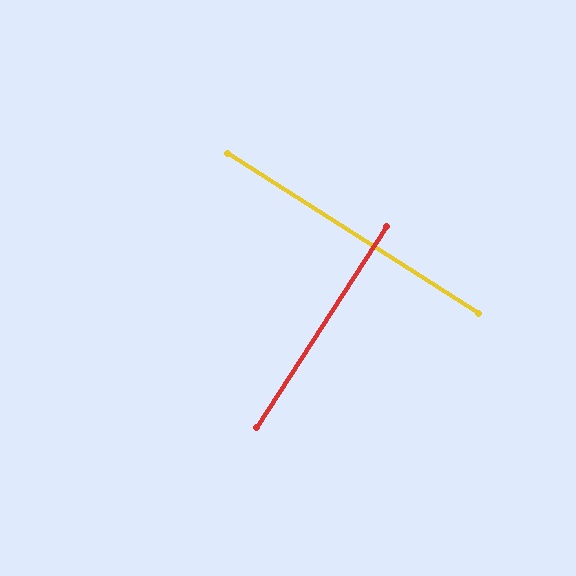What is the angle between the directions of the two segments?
Approximately 90 degrees.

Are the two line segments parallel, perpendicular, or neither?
Perpendicular — they meet at approximately 90°.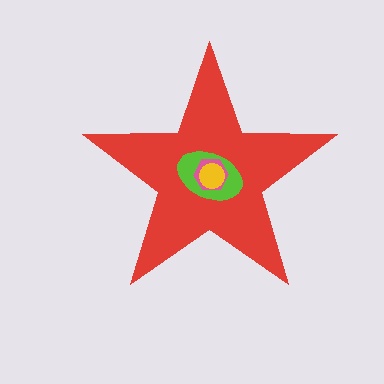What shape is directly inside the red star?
The lime ellipse.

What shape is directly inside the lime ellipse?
The pink hexagon.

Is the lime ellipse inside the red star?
Yes.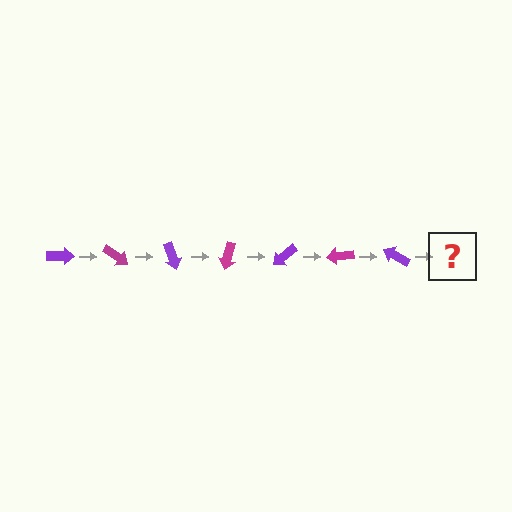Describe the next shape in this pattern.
It should be a magenta arrow, rotated 245 degrees from the start.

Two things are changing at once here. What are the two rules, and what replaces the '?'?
The two rules are that it rotates 35 degrees each step and the color cycles through purple and magenta. The '?' should be a magenta arrow, rotated 245 degrees from the start.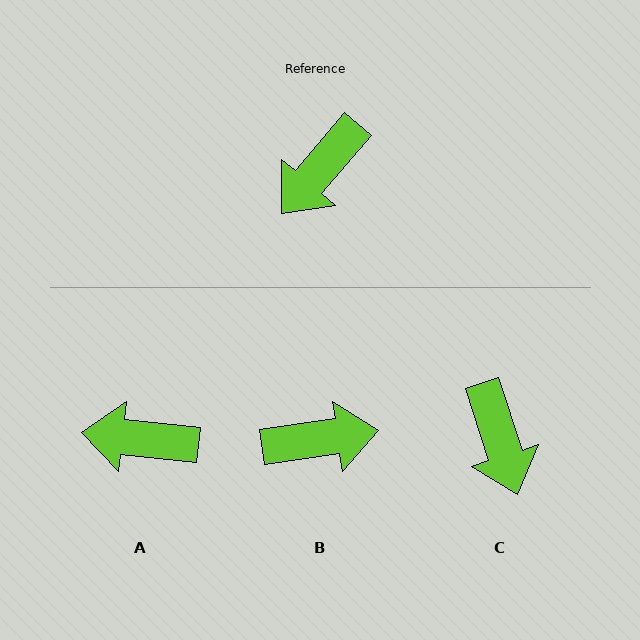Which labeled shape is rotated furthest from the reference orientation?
B, about 138 degrees away.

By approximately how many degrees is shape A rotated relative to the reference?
Approximately 56 degrees clockwise.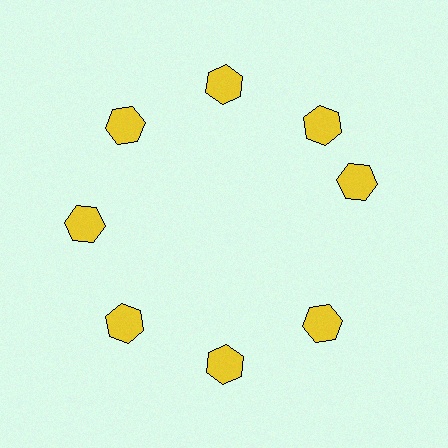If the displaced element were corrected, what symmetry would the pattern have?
It would have 8-fold rotational symmetry — the pattern would map onto itself every 45 degrees.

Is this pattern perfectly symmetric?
No. The 8 yellow hexagons are arranged in a ring, but one element near the 3 o'clock position is rotated out of alignment along the ring, breaking the 8-fold rotational symmetry.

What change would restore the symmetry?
The symmetry would be restored by rotating it back into even spacing with its neighbors so that all 8 hexagons sit at equal angles and equal distance from the center.